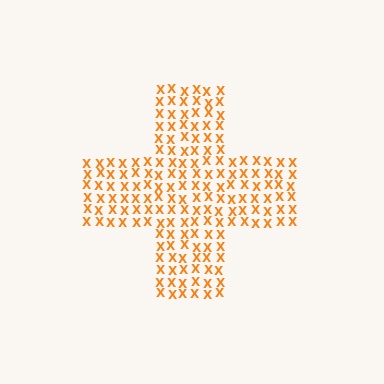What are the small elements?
The small elements are letter X's.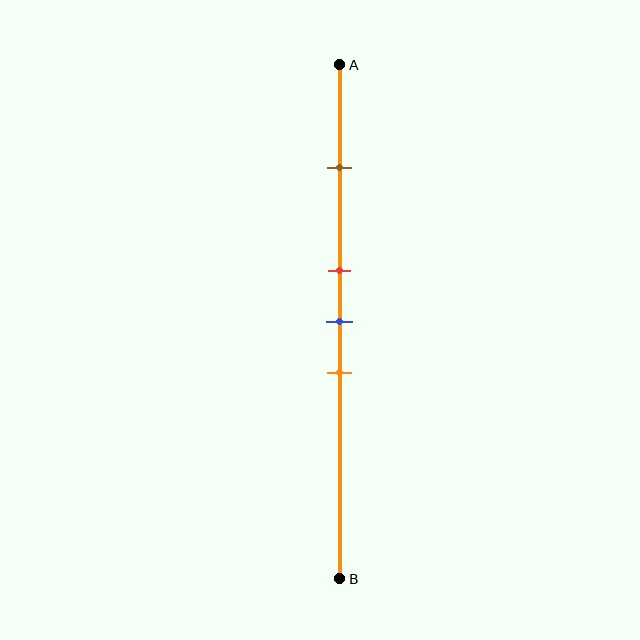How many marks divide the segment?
There are 4 marks dividing the segment.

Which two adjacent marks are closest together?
The red and blue marks are the closest adjacent pair.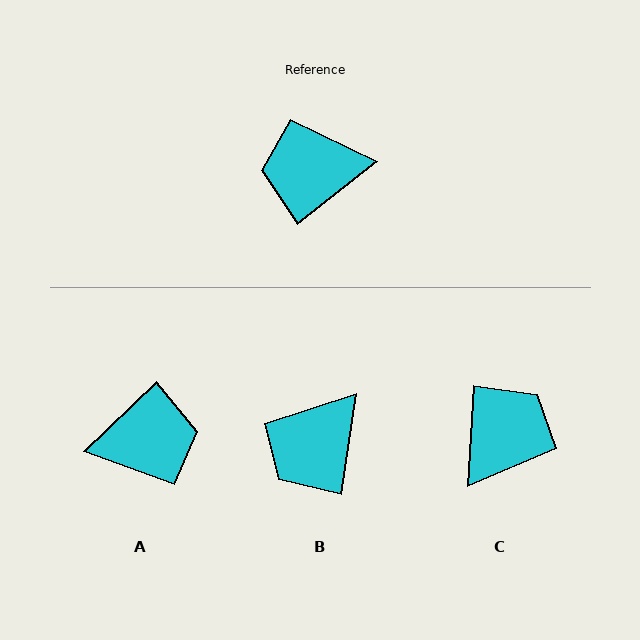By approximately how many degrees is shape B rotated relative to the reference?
Approximately 43 degrees counter-clockwise.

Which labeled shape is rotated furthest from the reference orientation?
A, about 174 degrees away.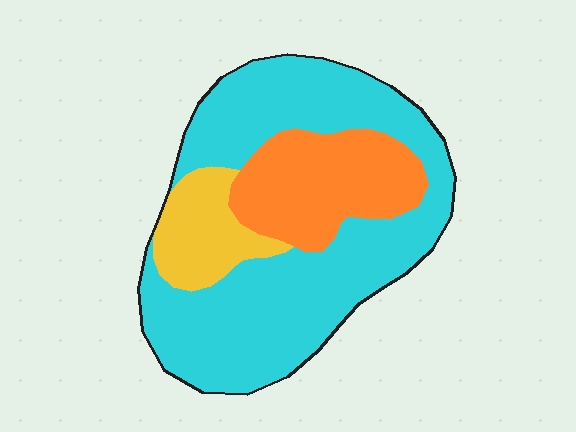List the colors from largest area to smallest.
From largest to smallest: cyan, orange, yellow.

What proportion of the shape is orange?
Orange takes up about one quarter (1/4) of the shape.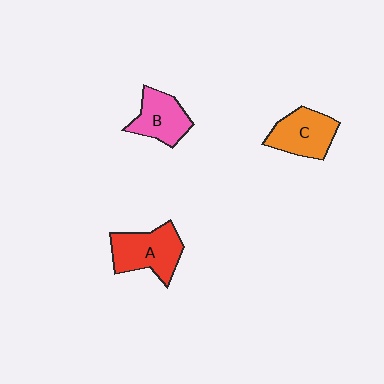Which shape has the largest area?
Shape A (red).